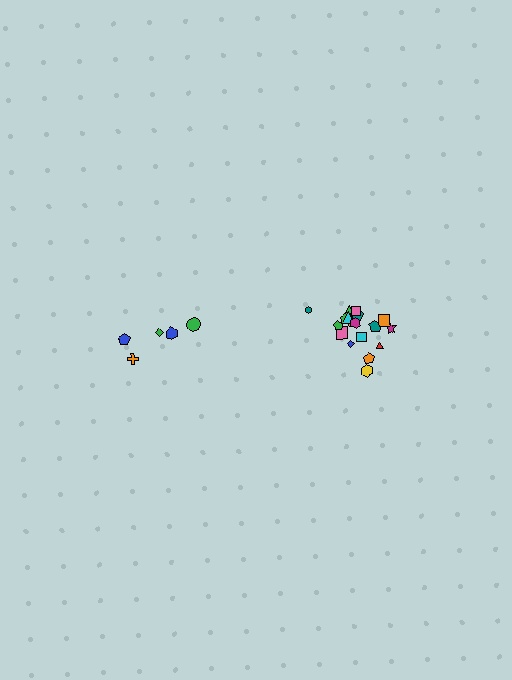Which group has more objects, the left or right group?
The right group.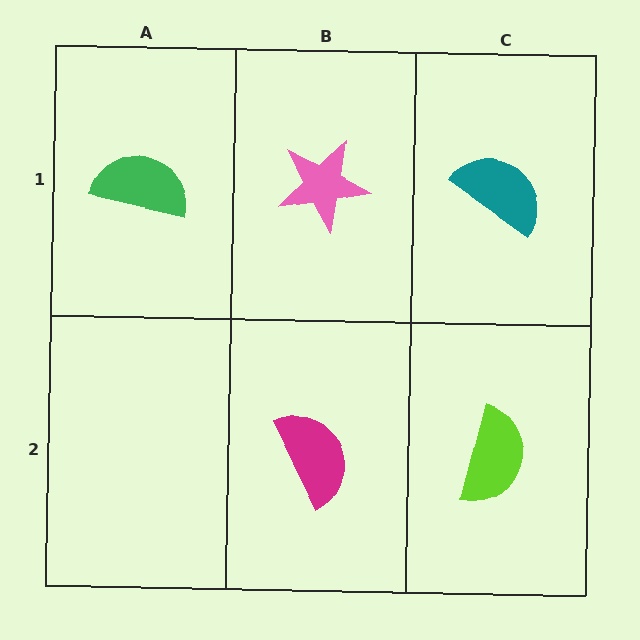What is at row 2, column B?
A magenta semicircle.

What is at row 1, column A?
A green semicircle.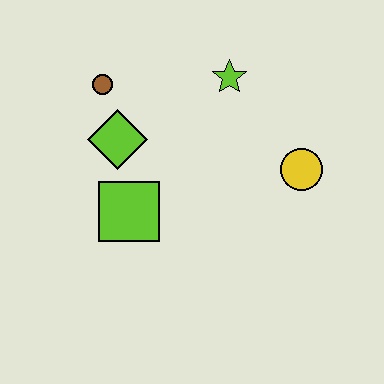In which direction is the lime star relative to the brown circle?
The lime star is to the right of the brown circle.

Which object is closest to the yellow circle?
The lime star is closest to the yellow circle.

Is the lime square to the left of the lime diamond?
No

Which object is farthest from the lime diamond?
The yellow circle is farthest from the lime diamond.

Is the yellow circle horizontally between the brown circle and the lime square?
No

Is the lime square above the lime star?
No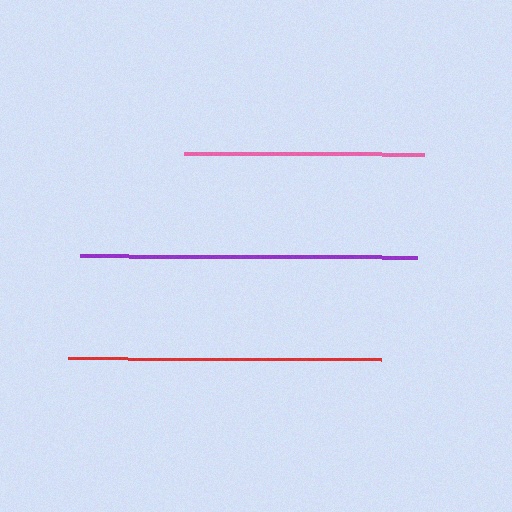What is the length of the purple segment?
The purple segment is approximately 337 pixels long.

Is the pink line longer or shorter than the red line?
The red line is longer than the pink line.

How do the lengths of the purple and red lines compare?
The purple and red lines are approximately the same length.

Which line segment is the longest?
The purple line is the longest at approximately 337 pixels.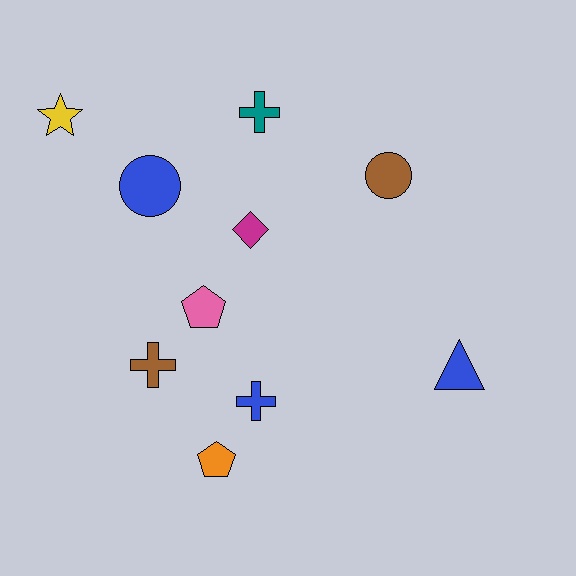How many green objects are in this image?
There are no green objects.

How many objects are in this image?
There are 10 objects.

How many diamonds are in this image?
There is 1 diamond.